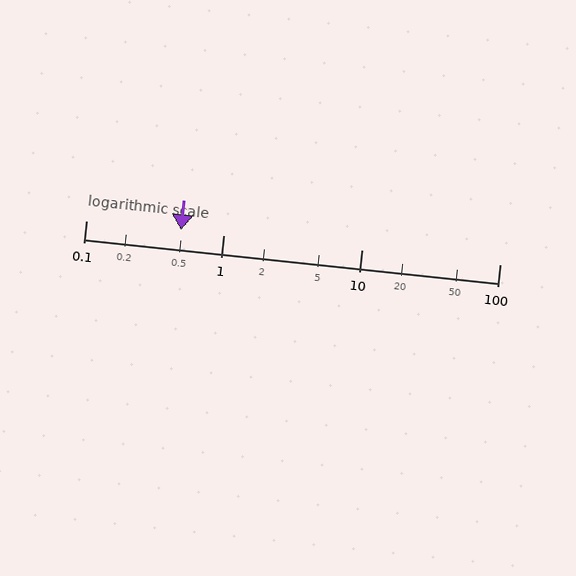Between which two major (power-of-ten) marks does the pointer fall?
The pointer is between 0.1 and 1.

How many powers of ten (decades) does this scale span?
The scale spans 3 decades, from 0.1 to 100.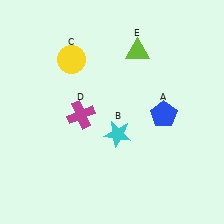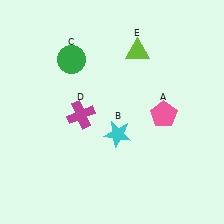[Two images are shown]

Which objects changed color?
A changed from blue to pink. C changed from yellow to green.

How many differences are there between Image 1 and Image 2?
There are 2 differences between the two images.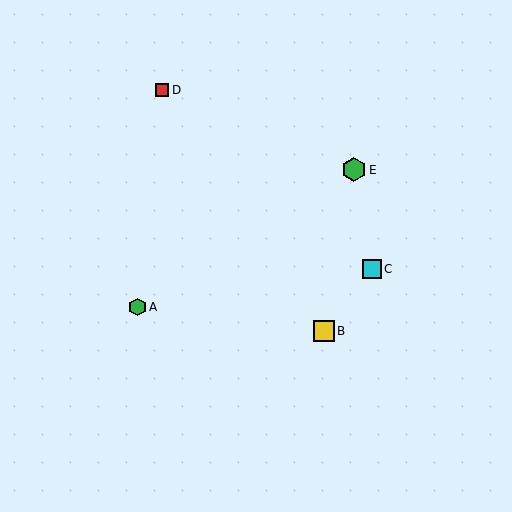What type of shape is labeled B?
Shape B is a yellow square.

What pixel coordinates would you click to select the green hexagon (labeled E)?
Click at (354, 170) to select the green hexagon E.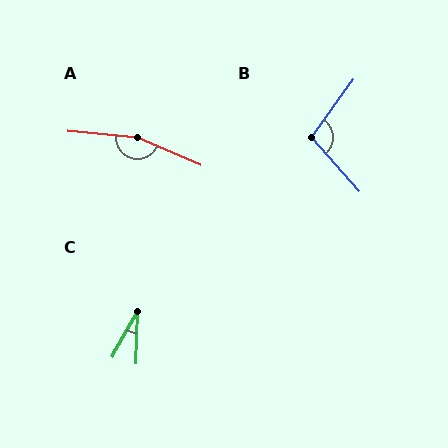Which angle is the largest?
A, at approximately 162 degrees.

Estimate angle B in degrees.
Approximately 102 degrees.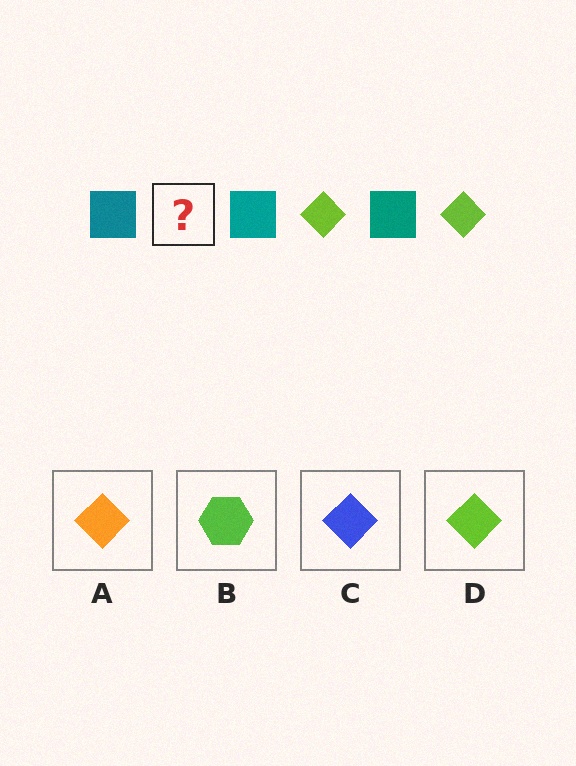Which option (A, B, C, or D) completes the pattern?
D.